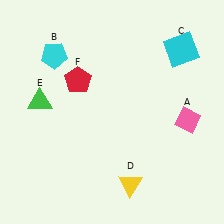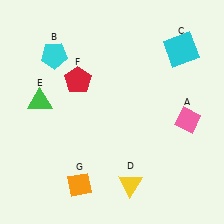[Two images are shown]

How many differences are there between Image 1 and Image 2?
There is 1 difference between the two images.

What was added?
An orange diamond (G) was added in Image 2.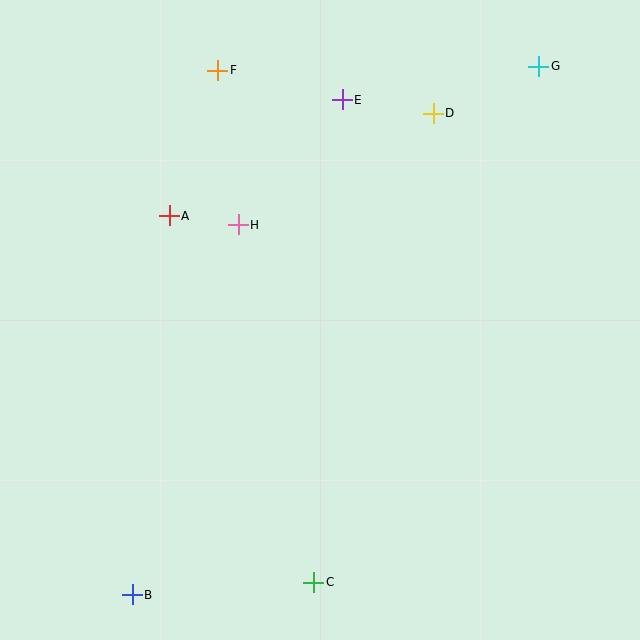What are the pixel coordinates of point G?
Point G is at (539, 66).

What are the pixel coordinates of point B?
Point B is at (132, 595).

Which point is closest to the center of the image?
Point H at (238, 225) is closest to the center.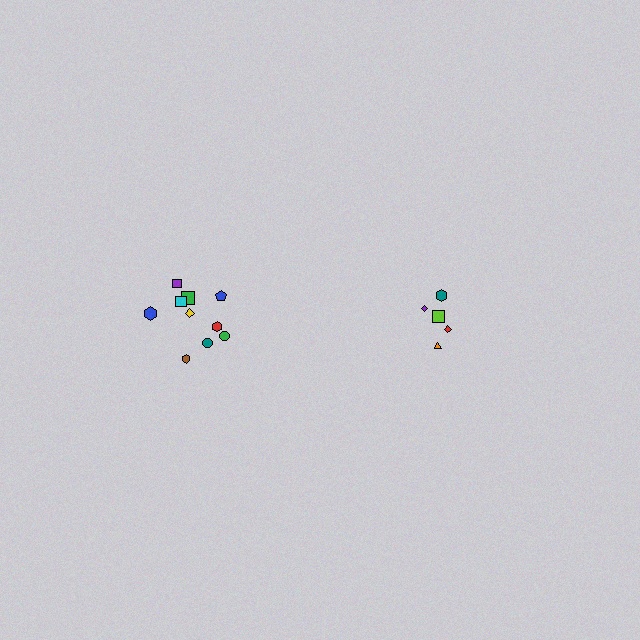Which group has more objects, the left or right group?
The left group.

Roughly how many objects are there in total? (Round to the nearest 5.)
Roughly 15 objects in total.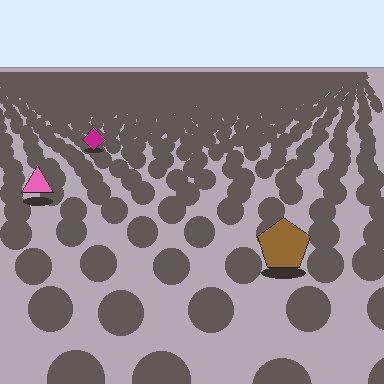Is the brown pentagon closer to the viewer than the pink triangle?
Yes. The brown pentagon is closer — you can tell from the texture gradient: the ground texture is coarser near it.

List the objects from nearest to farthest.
From nearest to farthest: the brown pentagon, the pink triangle, the magenta diamond.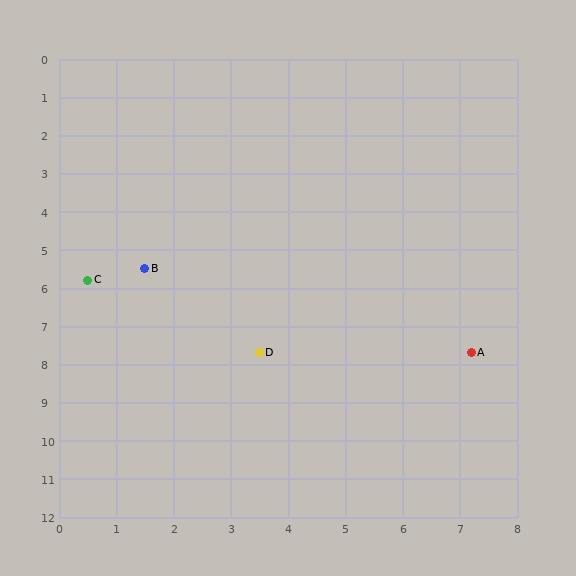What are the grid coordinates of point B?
Point B is at approximately (1.5, 5.5).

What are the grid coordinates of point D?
Point D is at approximately (3.5, 7.7).